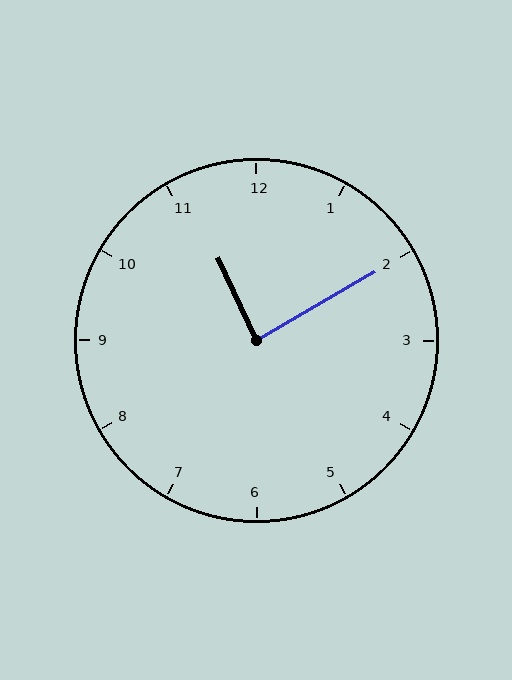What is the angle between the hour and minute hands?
Approximately 85 degrees.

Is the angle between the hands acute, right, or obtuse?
It is right.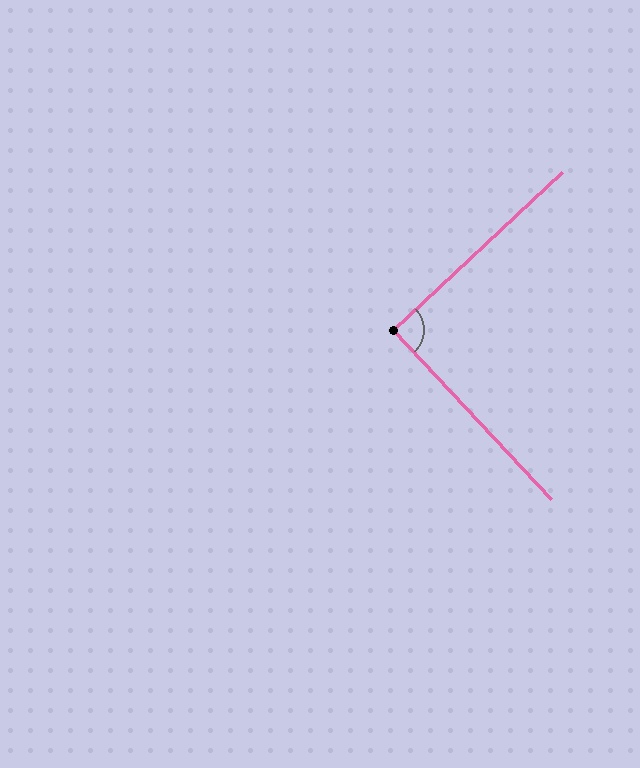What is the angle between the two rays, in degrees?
Approximately 90 degrees.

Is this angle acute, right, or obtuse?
It is approximately a right angle.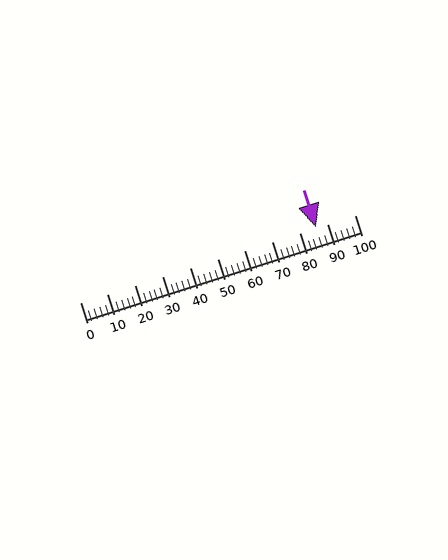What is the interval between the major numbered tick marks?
The major tick marks are spaced 10 units apart.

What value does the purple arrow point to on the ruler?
The purple arrow points to approximately 86.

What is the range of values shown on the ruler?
The ruler shows values from 0 to 100.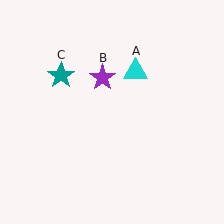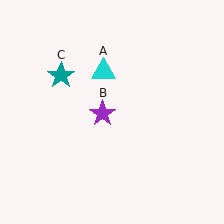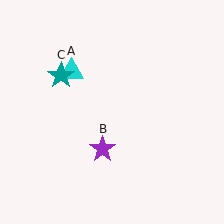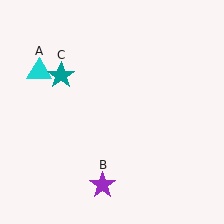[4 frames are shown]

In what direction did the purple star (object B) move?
The purple star (object B) moved down.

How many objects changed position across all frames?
2 objects changed position: cyan triangle (object A), purple star (object B).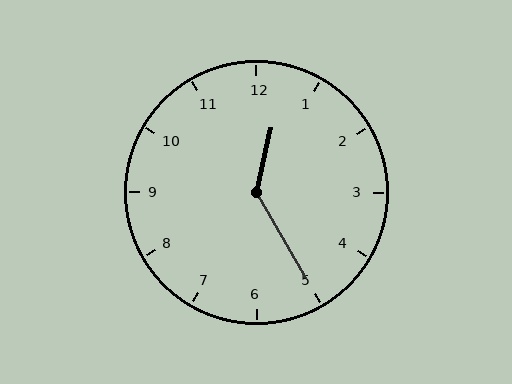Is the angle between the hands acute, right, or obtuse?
It is obtuse.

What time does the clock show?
12:25.